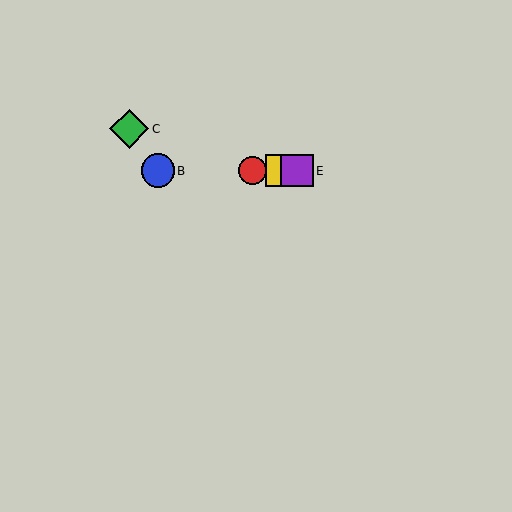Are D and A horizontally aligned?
Yes, both are at y≈171.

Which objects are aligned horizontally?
Objects A, B, D, E are aligned horizontally.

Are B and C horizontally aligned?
No, B is at y≈171 and C is at y≈129.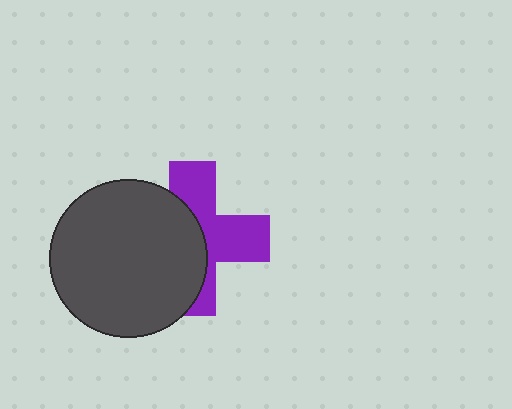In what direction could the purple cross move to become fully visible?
The purple cross could move right. That would shift it out from behind the dark gray circle entirely.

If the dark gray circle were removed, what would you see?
You would see the complete purple cross.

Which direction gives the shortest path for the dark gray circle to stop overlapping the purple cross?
Moving left gives the shortest separation.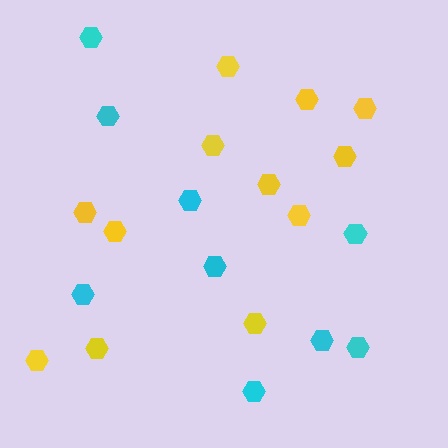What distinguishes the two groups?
There are 2 groups: one group of yellow hexagons (12) and one group of cyan hexagons (9).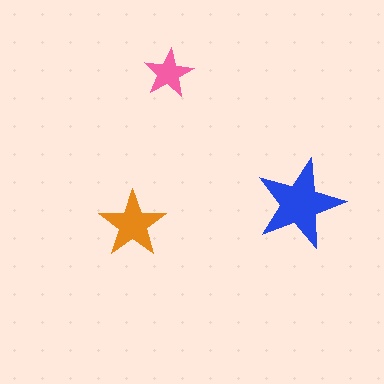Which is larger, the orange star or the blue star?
The blue one.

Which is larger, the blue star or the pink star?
The blue one.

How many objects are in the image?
There are 3 objects in the image.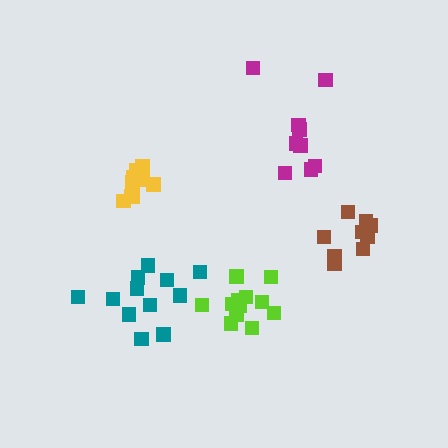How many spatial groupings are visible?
There are 5 spatial groupings.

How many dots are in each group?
Group 1: 10 dots, Group 2: 9 dots, Group 3: 9 dots, Group 4: 12 dots, Group 5: 12 dots (52 total).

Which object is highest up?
The magenta cluster is topmost.